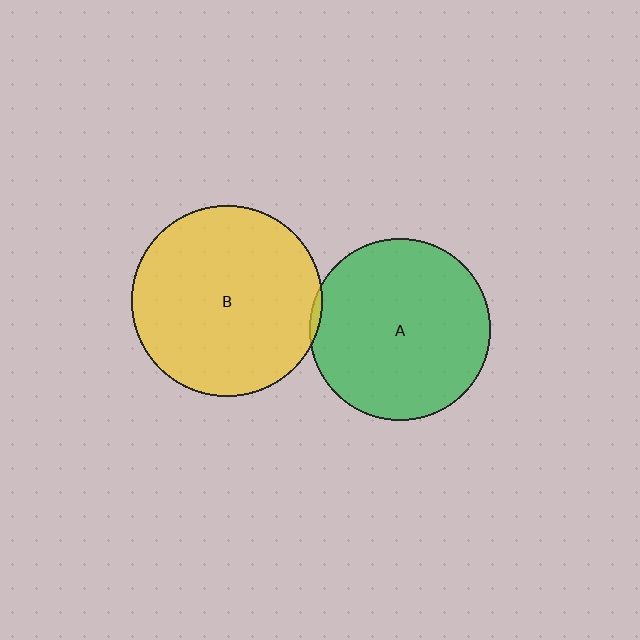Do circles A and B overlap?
Yes.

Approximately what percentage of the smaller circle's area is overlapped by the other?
Approximately 5%.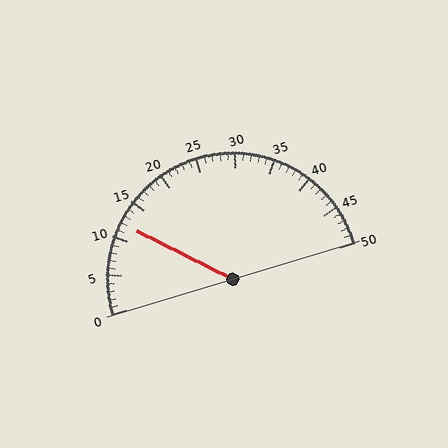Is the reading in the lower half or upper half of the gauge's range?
The reading is in the lower half of the range (0 to 50).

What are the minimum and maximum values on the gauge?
The gauge ranges from 0 to 50.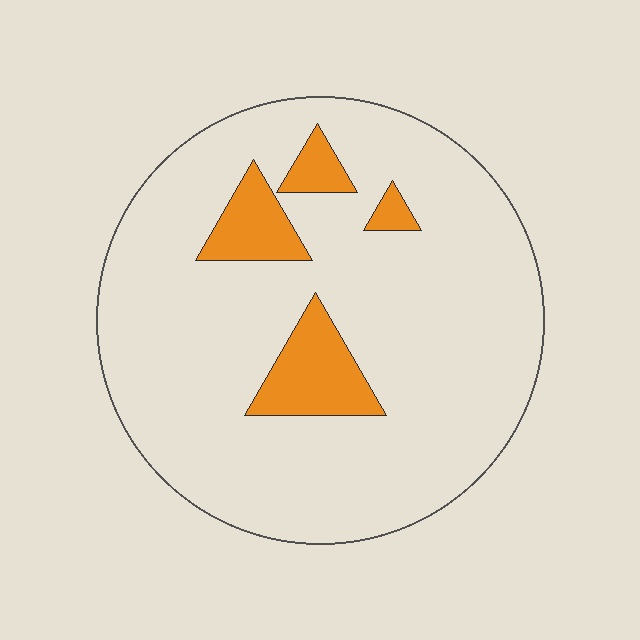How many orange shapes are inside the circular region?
4.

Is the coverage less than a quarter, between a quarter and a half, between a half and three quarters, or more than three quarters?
Less than a quarter.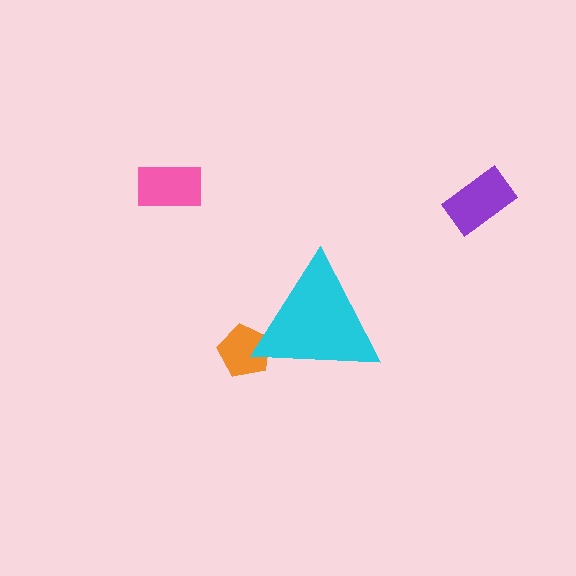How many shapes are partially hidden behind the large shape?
1 shape is partially hidden.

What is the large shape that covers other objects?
A cyan triangle.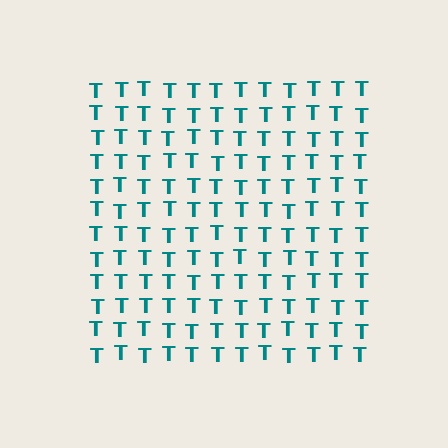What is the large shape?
The large shape is a square.